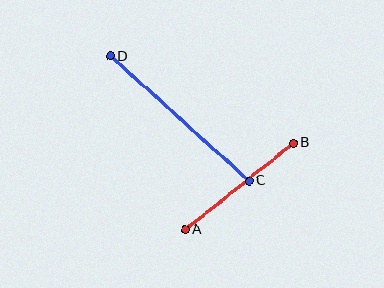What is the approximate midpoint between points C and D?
The midpoint is at approximately (180, 118) pixels.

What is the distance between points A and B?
The distance is approximately 139 pixels.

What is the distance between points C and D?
The distance is approximately 186 pixels.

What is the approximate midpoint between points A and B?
The midpoint is at approximately (239, 186) pixels.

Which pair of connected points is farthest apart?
Points C and D are farthest apart.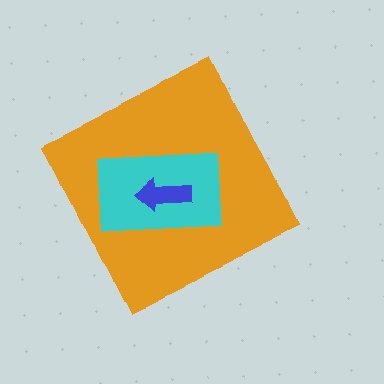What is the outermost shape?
The orange diamond.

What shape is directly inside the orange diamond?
The cyan rectangle.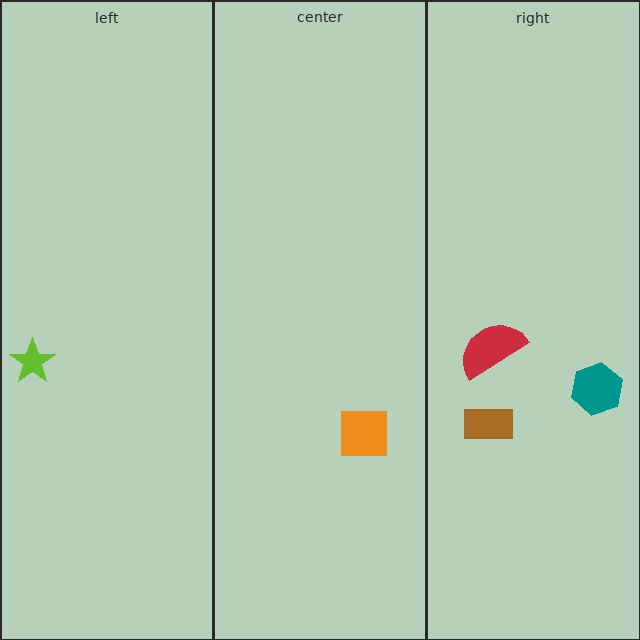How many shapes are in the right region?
3.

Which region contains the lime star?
The left region.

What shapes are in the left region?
The lime star.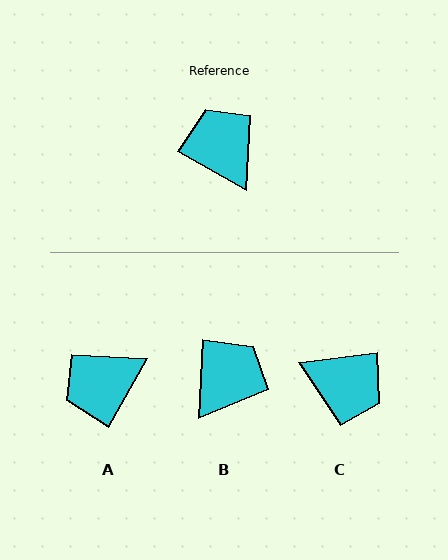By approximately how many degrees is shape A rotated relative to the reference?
Approximately 90 degrees counter-clockwise.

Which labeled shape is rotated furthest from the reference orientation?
C, about 143 degrees away.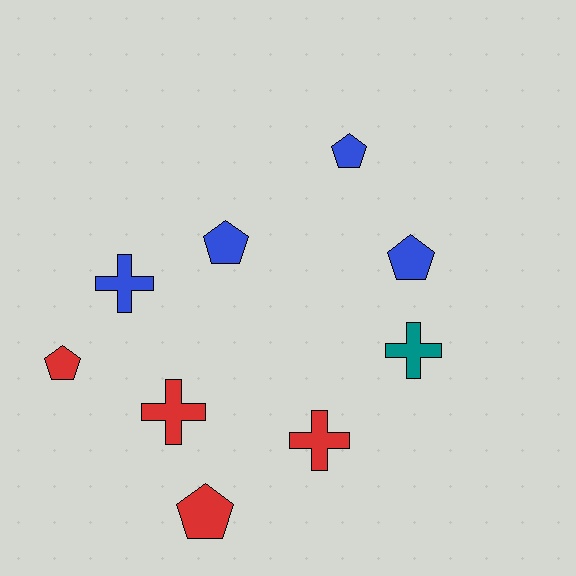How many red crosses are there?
There are 2 red crosses.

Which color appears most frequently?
Red, with 4 objects.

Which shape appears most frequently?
Pentagon, with 5 objects.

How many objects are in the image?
There are 9 objects.